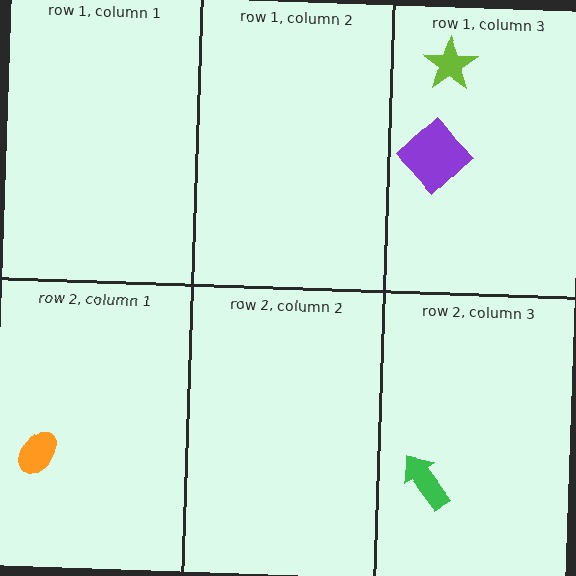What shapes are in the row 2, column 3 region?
The green arrow.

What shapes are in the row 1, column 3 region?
The lime star, the purple diamond.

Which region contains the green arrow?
The row 2, column 3 region.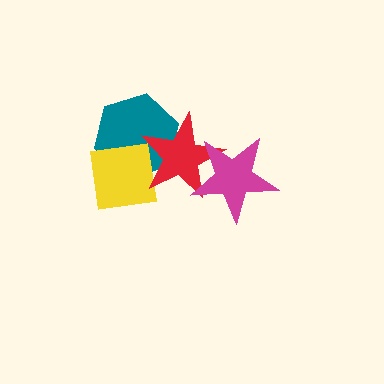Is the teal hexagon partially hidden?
Yes, it is partially covered by another shape.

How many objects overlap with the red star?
3 objects overlap with the red star.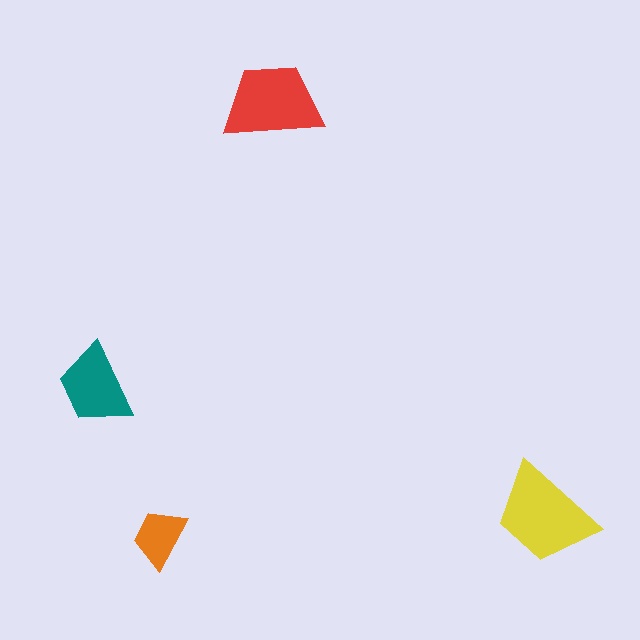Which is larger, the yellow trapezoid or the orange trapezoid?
The yellow one.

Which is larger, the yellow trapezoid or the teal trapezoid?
The yellow one.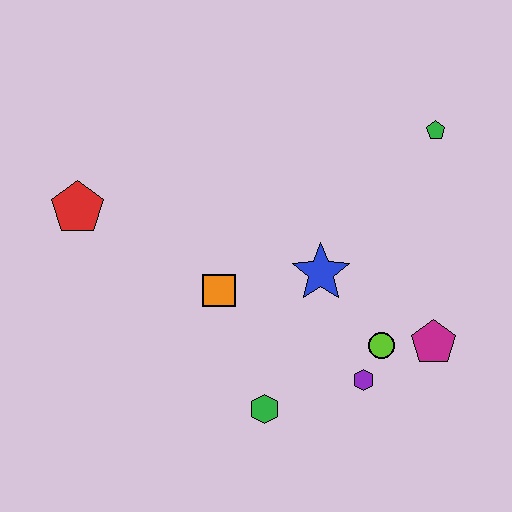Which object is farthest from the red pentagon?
The magenta pentagon is farthest from the red pentagon.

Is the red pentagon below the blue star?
No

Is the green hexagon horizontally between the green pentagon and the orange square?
Yes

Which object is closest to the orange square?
The blue star is closest to the orange square.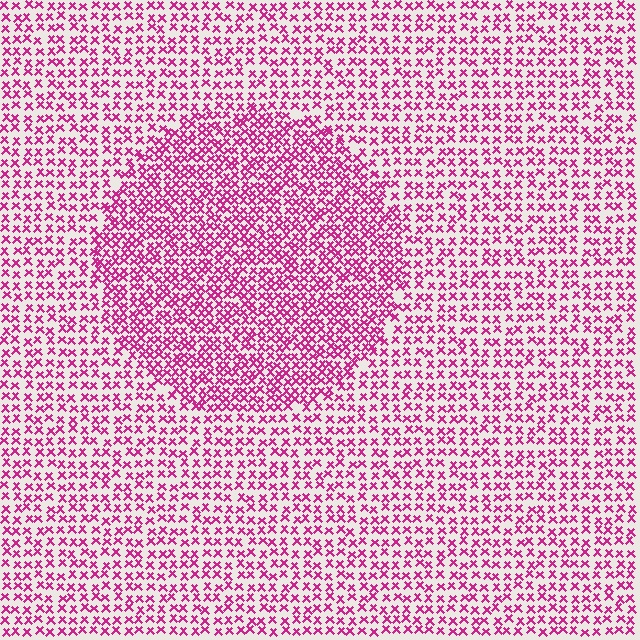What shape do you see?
I see a circle.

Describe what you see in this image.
The image contains small magenta elements arranged at two different densities. A circle-shaped region is visible where the elements are more densely packed than the surrounding area.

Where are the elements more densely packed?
The elements are more densely packed inside the circle boundary.